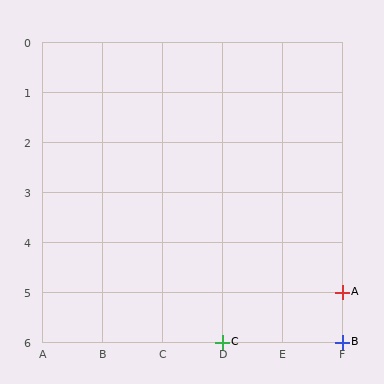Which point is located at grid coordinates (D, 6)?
Point C is at (D, 6).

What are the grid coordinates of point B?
Point B is at grid coordinates (F, 6).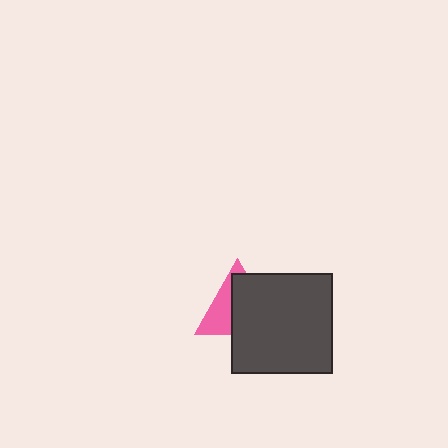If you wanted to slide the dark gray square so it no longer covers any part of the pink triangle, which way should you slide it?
Slide it toward the lower-right — that is the most direct way to separate the two shapes.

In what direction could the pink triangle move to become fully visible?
The pink triangle could move toward the upper-left. That would shift it out from behind the dark gray square entirely.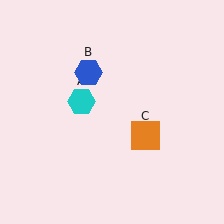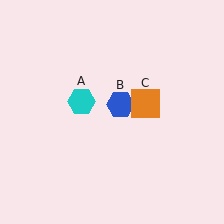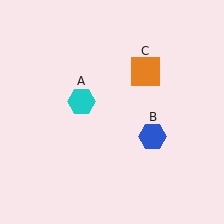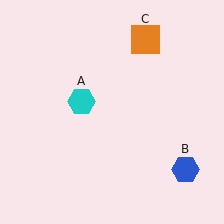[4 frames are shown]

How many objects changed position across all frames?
2 objects changed position: blue hexagon (object B), orange square (object C).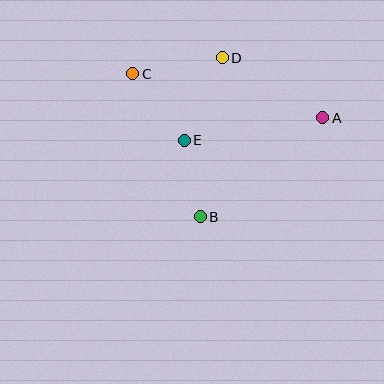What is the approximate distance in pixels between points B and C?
The distance between B and C is approximately 158 pixels.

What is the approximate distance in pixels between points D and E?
The distance between D and E is approximately 91 pixels.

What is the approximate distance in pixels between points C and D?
The distance between C and D is approximately 91 pixels.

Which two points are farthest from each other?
Points A and C are farthest from each other.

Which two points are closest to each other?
Points B and E are closest to each other.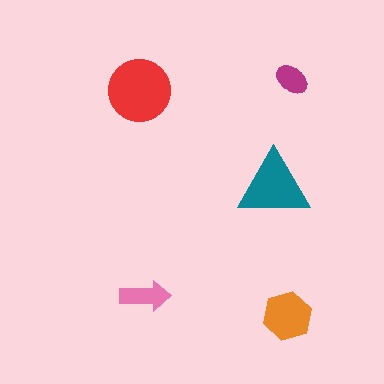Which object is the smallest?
The magenta ellipse.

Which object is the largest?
The red circle.